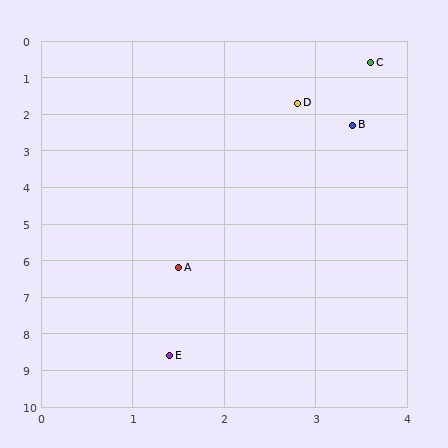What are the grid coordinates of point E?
Point E is at approximately (1.4, 8.6).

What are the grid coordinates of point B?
Point B is at approximately (3.4, 2.3).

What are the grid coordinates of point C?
Point C is at approximately (3.6, 0.6).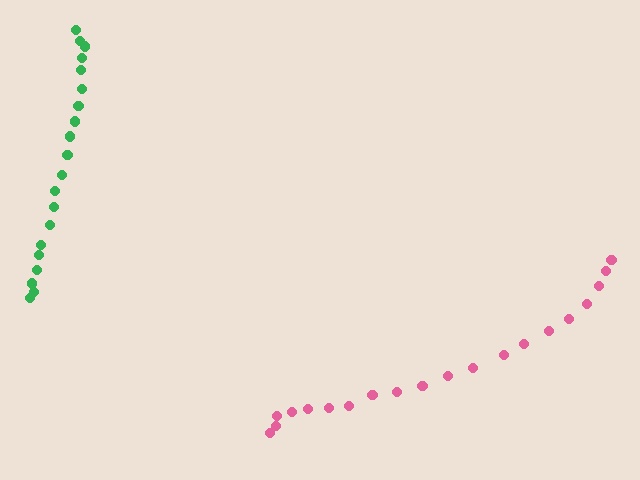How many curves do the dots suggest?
There are 2 distinct paths.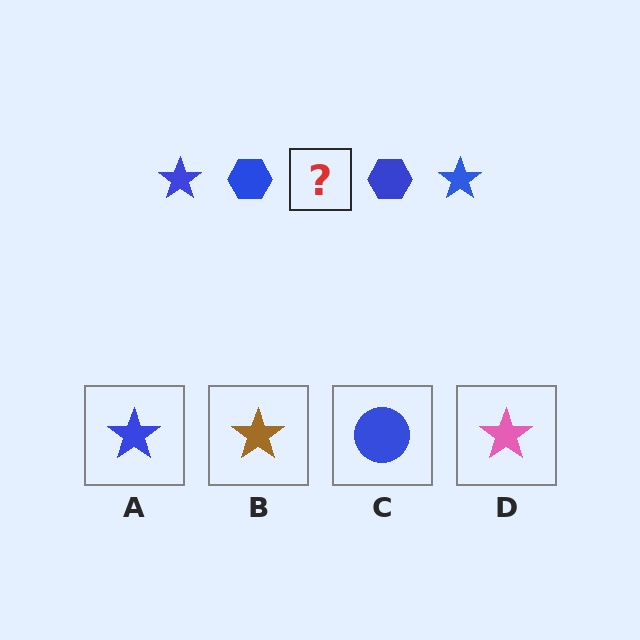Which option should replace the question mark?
Option A.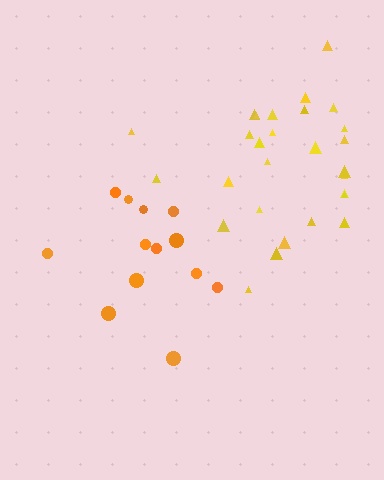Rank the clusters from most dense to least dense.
yellow, orange.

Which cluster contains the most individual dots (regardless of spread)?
Yellow (28).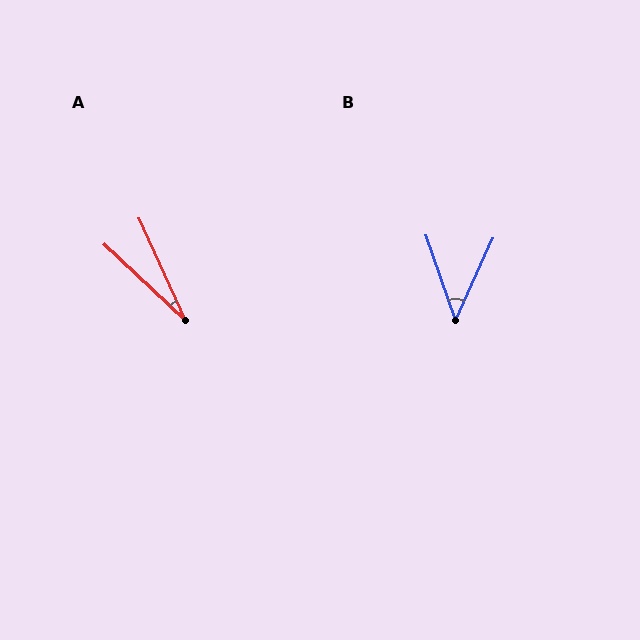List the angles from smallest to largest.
A (23°), B (44°).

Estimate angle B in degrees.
Approximately 44 degrees.